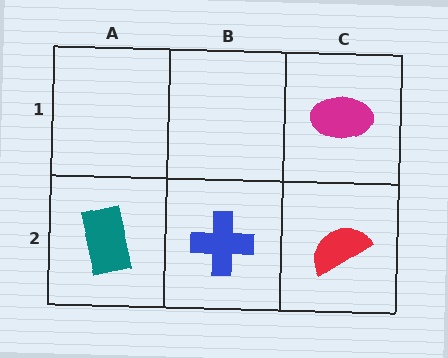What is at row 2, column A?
A teal rectangle.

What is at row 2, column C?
A red semicircle.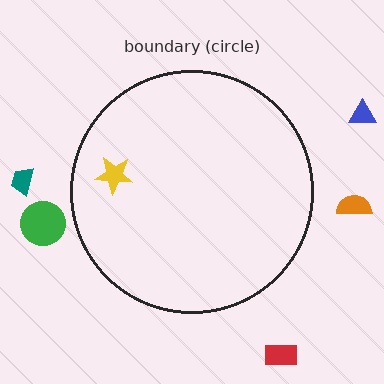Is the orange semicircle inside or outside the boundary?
Outside.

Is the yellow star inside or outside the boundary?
Inside.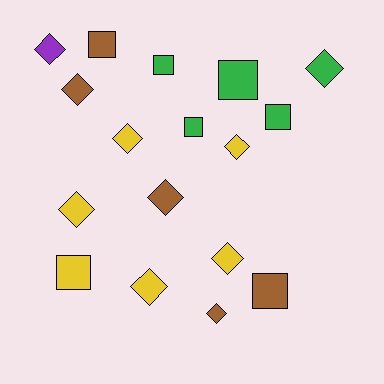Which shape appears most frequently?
Diamond, with 10 objects.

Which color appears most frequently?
Yellow, with 6 objects.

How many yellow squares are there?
There is 1 yellow square.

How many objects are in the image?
There are 17 objects.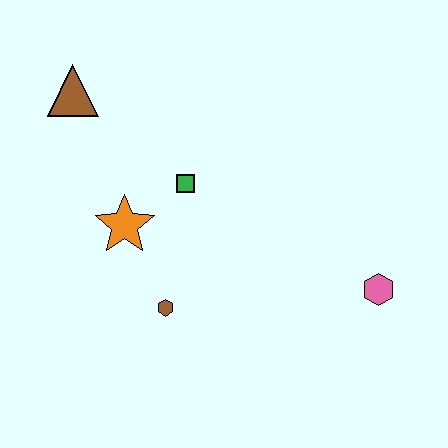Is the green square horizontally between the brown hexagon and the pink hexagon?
Yes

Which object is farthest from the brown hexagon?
The brown triangle is farthest from the brown hexagon.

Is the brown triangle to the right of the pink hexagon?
No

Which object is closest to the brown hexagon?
The orange star is closest to the brown hexagon.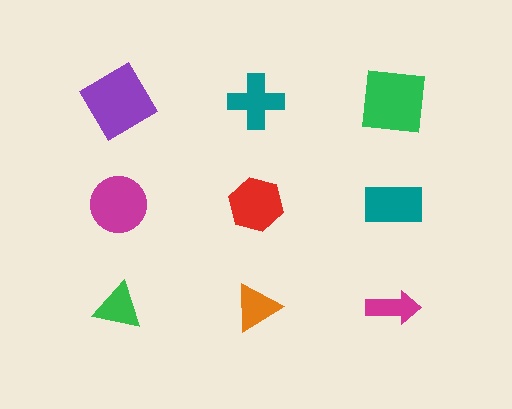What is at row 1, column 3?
A green square.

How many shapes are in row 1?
3 shapes.